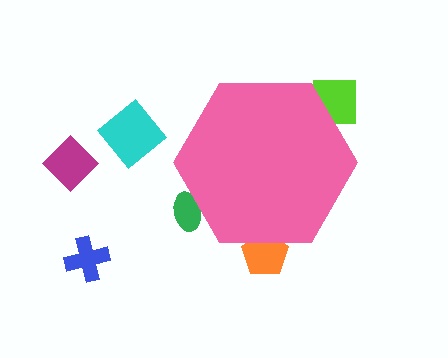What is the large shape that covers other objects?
A pink hexagon.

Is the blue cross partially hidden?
No, the blue cross is fully visible.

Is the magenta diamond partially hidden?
No, the magenta diamond is fully visible.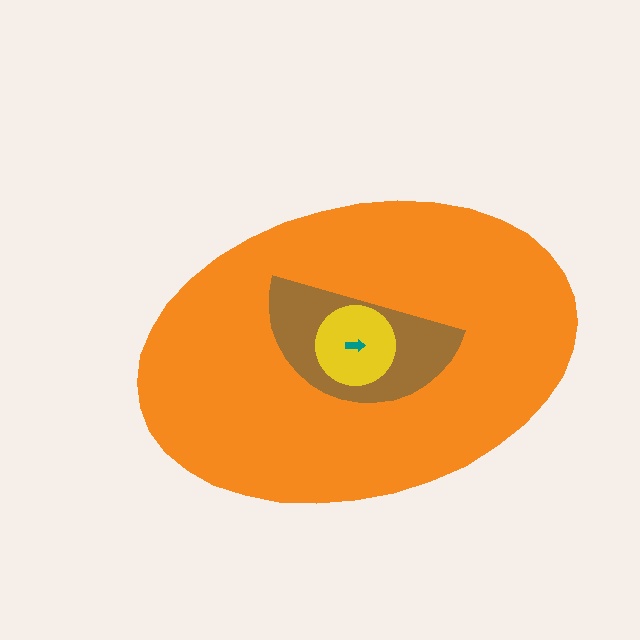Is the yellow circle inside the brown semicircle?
Yes.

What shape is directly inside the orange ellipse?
The brown semicircle.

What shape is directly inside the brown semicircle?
The yellow circle.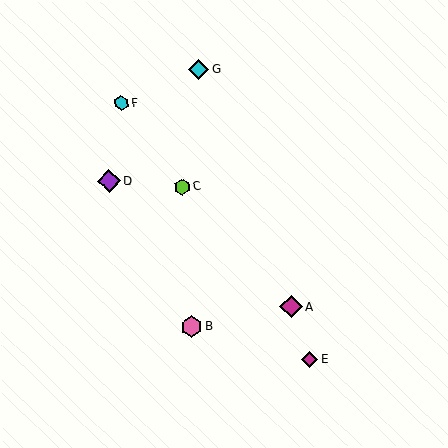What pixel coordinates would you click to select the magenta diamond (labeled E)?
Click at (309, 359) to select the magenta diamond E.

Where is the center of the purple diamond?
The center of the purple diamond is at (109, 181).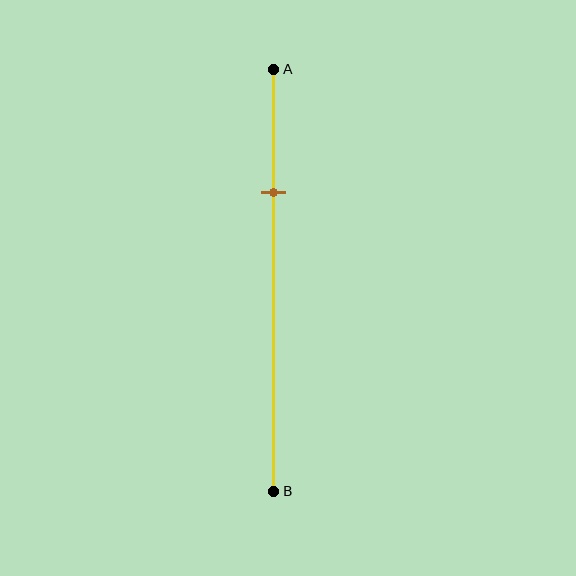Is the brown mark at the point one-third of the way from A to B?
No, the mark is at about 30% from A, not at the 33% one-third point.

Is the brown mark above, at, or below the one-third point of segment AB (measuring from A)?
The brown mark is above the one-third point of segment AB.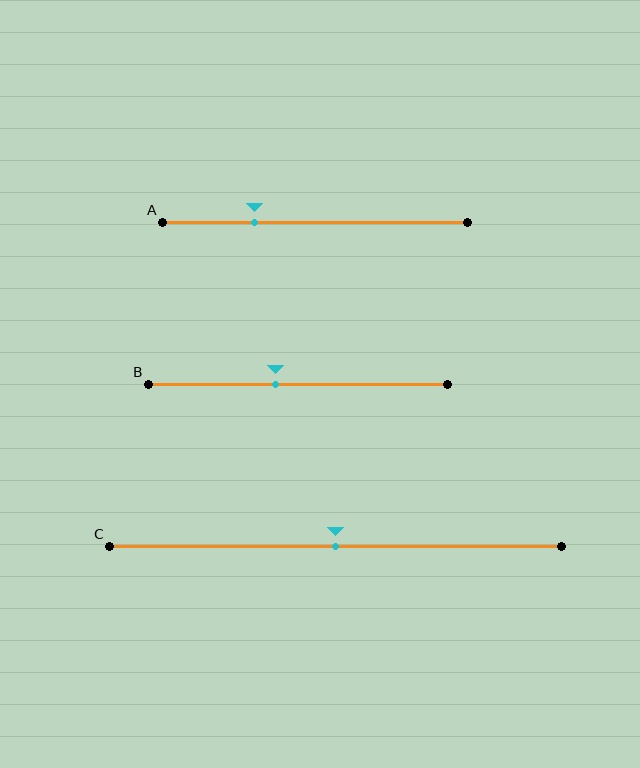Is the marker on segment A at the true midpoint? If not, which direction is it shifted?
No, the marker on segment A is shifted to the left by about 20% of the segment length.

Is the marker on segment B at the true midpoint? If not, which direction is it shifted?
No, the marker on segment B is shifted to the left by about 7% of the segment length.